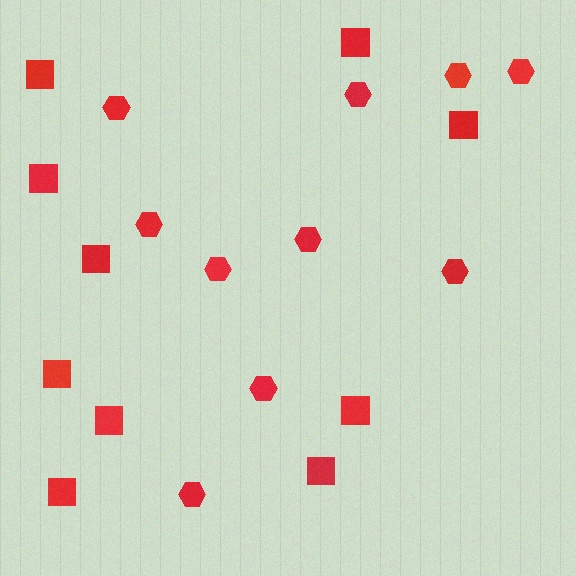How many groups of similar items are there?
There are 2 groups: one group of hexagons (10) and one group of squares (10).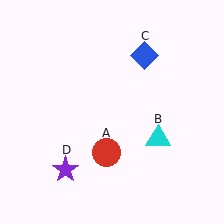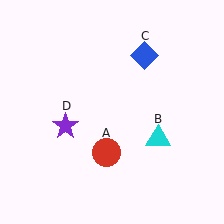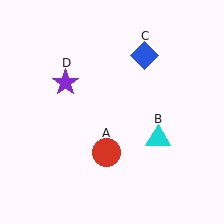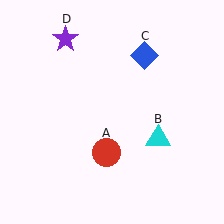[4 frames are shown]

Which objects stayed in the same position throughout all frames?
Red circle (object A) and cyan triangle (object B) and blue diamond (object C) remained stationary.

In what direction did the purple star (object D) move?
The purple star (object D) moved up.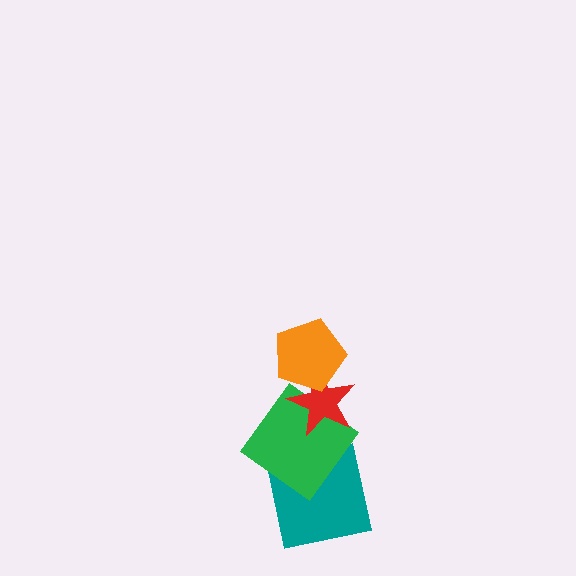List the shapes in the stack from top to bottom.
From top to bottom: the orange pentagon, the red star, the green diamond, the teal square.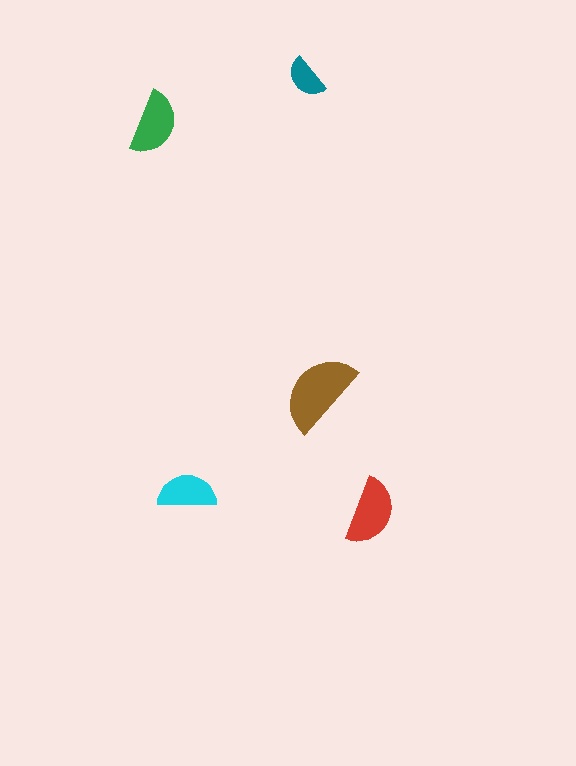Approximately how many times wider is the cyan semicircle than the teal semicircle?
About 1.5 times wider.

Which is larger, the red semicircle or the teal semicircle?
The red one.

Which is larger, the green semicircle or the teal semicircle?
The green one.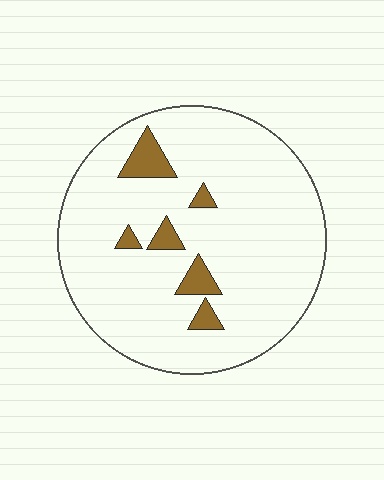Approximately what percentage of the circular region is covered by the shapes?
Approximately 10%.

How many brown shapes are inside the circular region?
6.